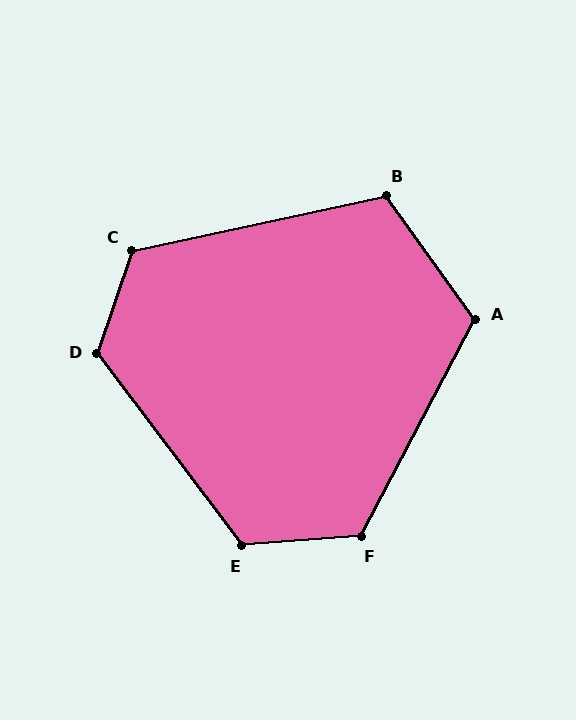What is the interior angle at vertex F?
Approximately 122 degrees (obtuse).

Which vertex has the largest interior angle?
D, at approximately 125 degrees.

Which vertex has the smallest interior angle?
B, at approximately 114 degrees.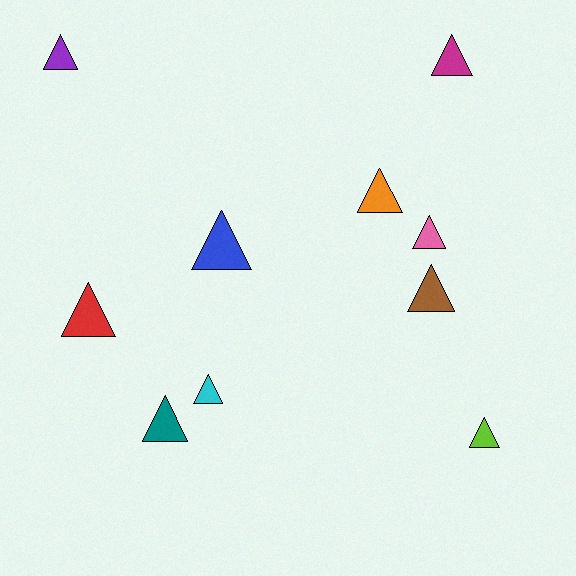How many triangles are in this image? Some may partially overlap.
There are 10 triangles.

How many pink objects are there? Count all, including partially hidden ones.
There is 1 pink object.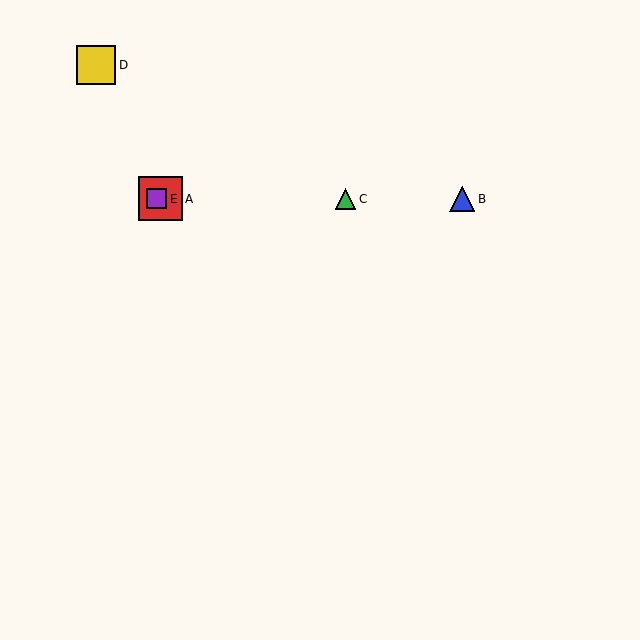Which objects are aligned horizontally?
Objects A, B, C, E are aligned horizontally.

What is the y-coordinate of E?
Object E is at y≈199.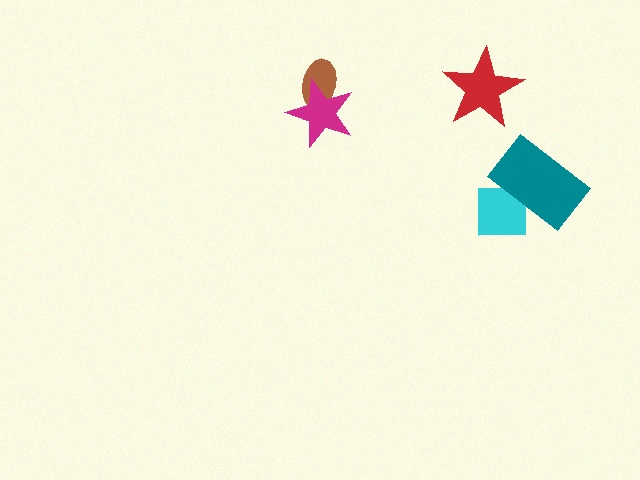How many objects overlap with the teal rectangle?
1 object overlaps with the teal rectangle.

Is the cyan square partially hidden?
Yes, it is partially covered by another shape.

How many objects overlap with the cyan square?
1 object overlaps with the cyan square.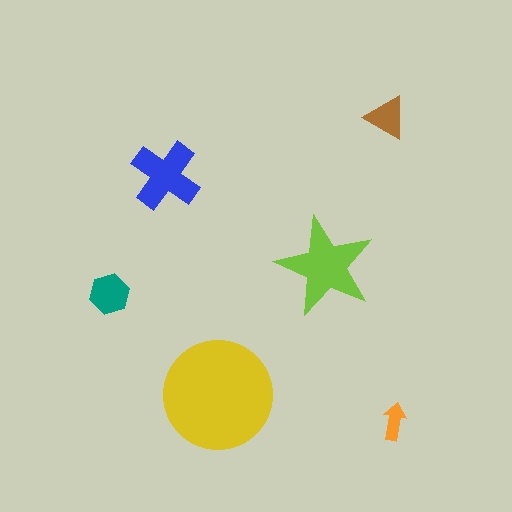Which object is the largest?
The yellow circle.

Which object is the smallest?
The orange arrow.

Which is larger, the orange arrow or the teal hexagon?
The teal hexagon.